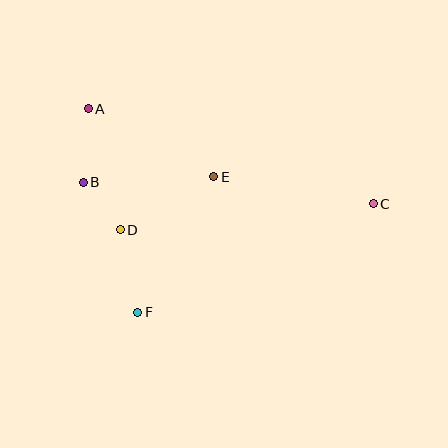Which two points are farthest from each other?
Points A and C are farthest from each other.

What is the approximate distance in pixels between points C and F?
The distance between C and F is approximately 260 pixels.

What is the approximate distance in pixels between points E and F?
The distance between E and F is approximately 155 pixels.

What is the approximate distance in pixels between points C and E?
The distance between C and E is approximately 162 pixels.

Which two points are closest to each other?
Points B and D are closest to each other.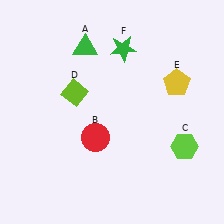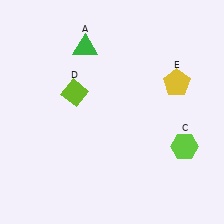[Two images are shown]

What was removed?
The red circle (B), the green star (F) were removed in Image 2.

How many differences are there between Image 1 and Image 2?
There are 2 differences between the two images.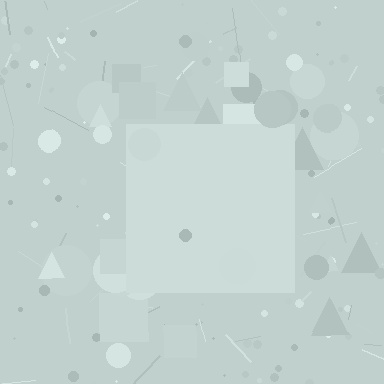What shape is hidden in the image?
A square is hidden in the image.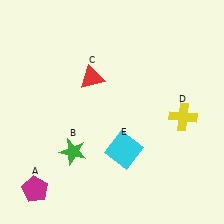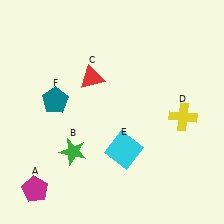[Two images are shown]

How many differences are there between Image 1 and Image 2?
There is 1 difference between the two images.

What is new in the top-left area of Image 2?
A teal pentagon (F) was added in the top-left area of Image 2.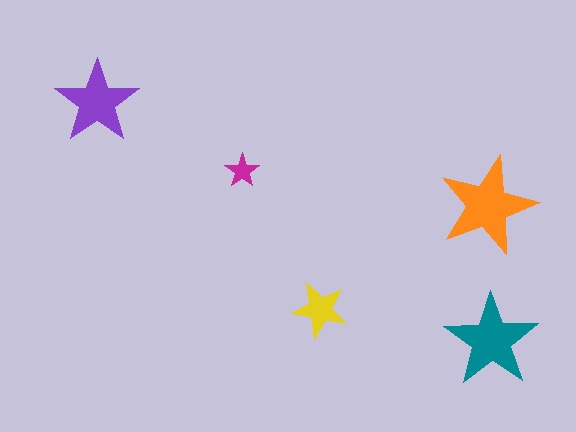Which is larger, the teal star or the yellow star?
The teal one.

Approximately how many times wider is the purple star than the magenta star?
About 2.5 times wider.